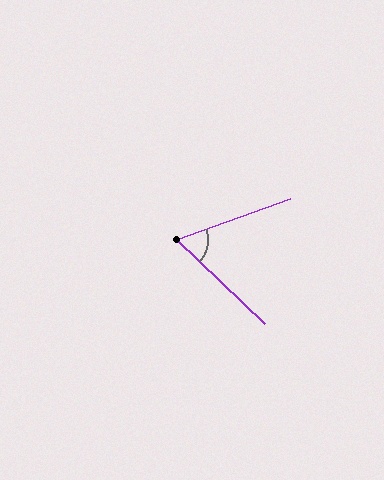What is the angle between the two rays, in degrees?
Approximately 64 degrees.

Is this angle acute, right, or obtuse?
It is acute.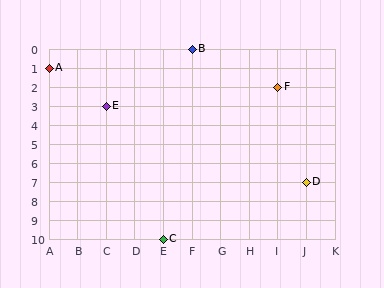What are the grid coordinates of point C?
Point C is at grid coordinates (E, 10).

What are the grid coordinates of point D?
Point D is at grid coordinates (J, 7).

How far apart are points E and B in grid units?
Points E and B are 3 columns and 3 rows apart (about 4.2 grid units diagonally).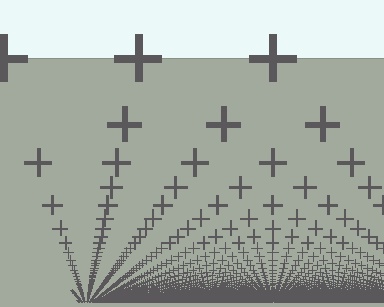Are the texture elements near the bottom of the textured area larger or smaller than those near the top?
Smaller. The gradient is inverted — elements near the bottom are smaller and denser.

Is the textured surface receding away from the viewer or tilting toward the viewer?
The surface appears to tilt toward the viewer. Texture elements get larger and sparser toward the top.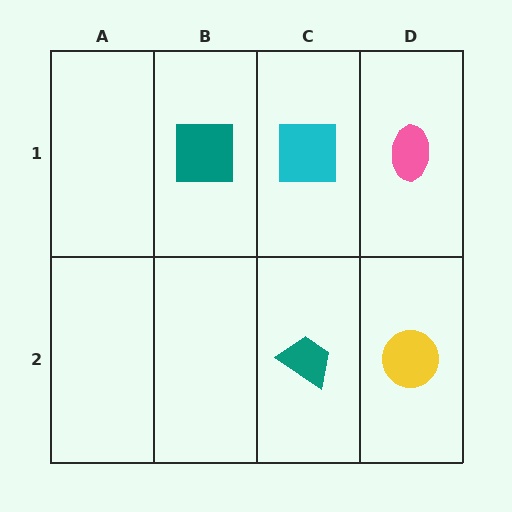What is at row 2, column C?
A teal trapezoid.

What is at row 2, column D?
A yellow circle.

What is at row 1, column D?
A pink ellipse.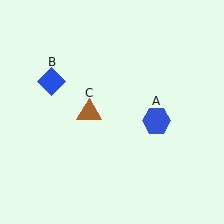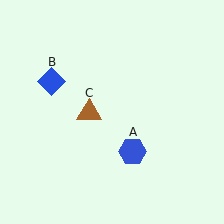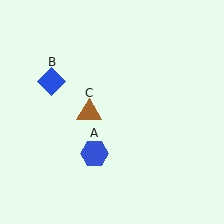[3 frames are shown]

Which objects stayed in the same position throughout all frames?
Blue diamond (object B) and brown triangle (object C) remained stationary.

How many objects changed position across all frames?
1 object changed position: blue hexagon (object A).